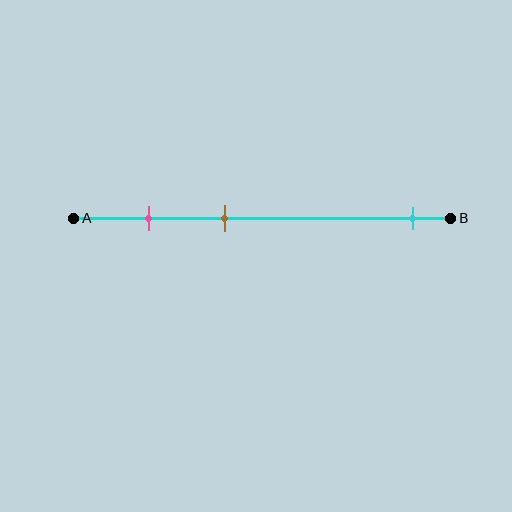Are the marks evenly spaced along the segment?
No, the marks are not evenly spaced.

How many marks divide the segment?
There are 3 marks dividing the segment.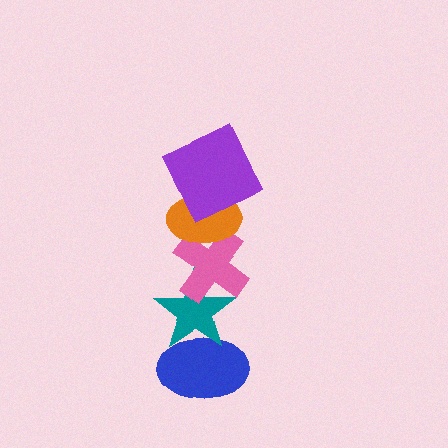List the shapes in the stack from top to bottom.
From top to bottom: the purple square, the orange ellipse, the pink cross, the teal star, the blue ellipse.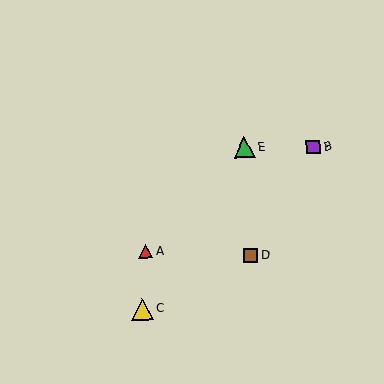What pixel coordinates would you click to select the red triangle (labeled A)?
Click at (146, 251) to select the red triangle A.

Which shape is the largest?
The yellow triangle (labeled C) is the largest.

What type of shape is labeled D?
Shape D is a brown square.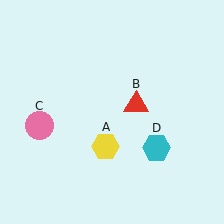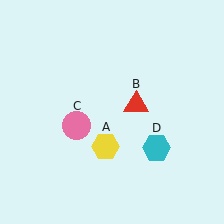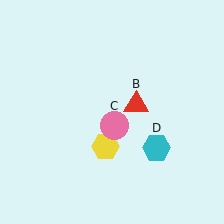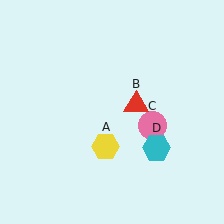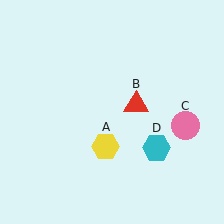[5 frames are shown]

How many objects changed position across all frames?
1 object changed position: pink circle (object C).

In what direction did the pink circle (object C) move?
The pink circle (object C) moved right.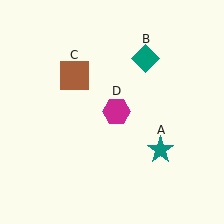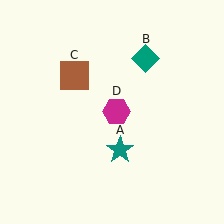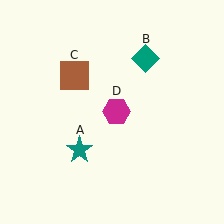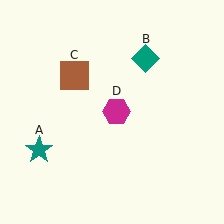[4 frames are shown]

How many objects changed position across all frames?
1 object changed position: teal star (object A).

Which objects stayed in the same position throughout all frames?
Teal diamond (object B) and brown square (object C) and magenta hexagon (object D) remained stationary.